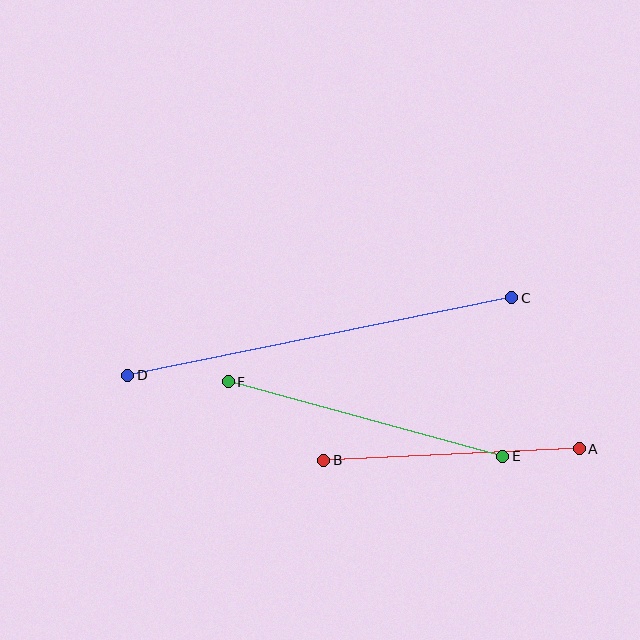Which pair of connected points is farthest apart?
Points C and D are farthest apart.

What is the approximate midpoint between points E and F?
The midpoint is at approximately (366, 419) pixels.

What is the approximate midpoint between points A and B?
The midpoint is at approximately (451, 454) pixels.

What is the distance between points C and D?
The distance is approximately 391 pixels.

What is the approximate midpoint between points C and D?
The midpoint is at approximately (320, 336) pixels.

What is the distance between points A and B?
The distance is approximately 256 pixels.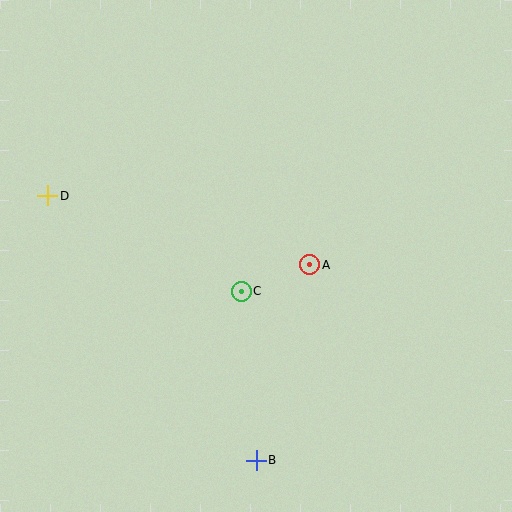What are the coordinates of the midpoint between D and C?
The midpoint between D and C is at (145, 243).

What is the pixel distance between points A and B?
The distance between A and B is 203 pixels.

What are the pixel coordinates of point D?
Point D is at (48, 196).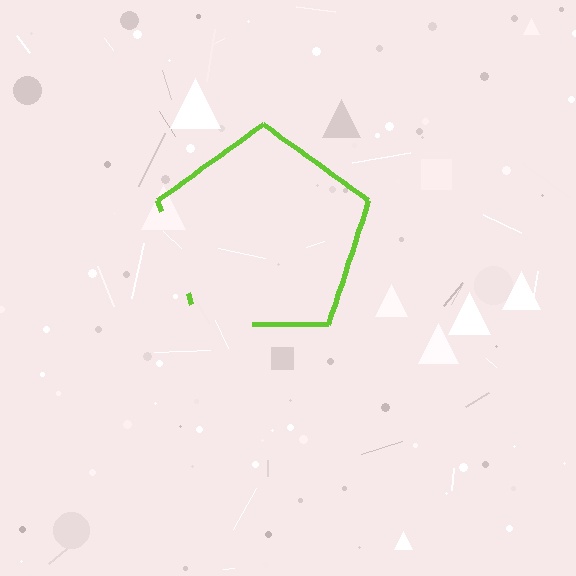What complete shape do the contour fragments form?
The contour fragments form a pentagon.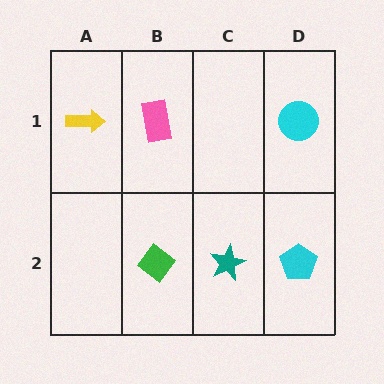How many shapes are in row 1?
3 shapes.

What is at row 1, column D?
A cyan circle.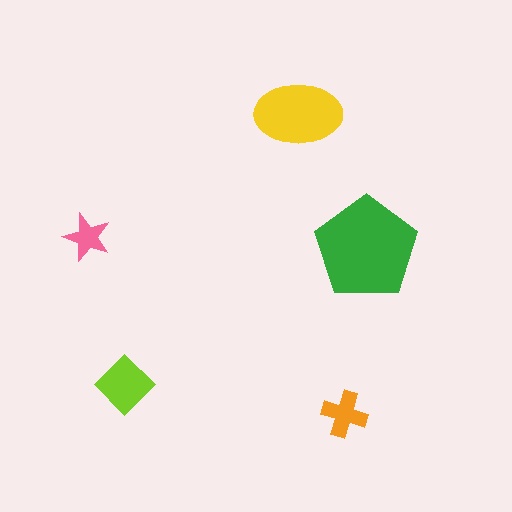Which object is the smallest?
The pink star.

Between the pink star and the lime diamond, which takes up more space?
The lime diamond.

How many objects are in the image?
There are 5 objects in the image.